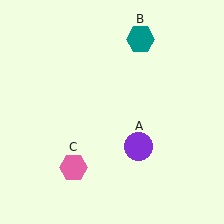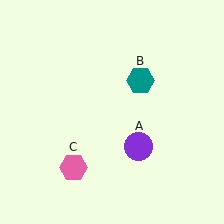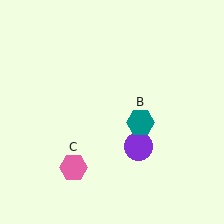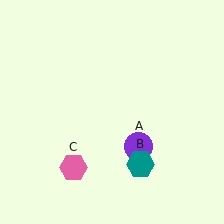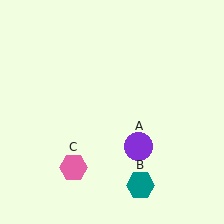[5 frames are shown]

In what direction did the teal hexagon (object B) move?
The teal hexagon (object B) moved down.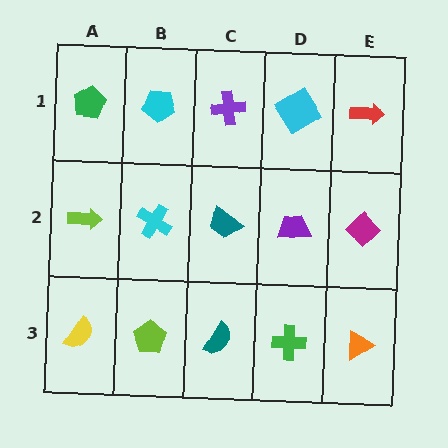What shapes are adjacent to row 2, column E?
A red arrow (row 1, column E), an orange triangle (row 3, column E), a purple trapezoid (row 2, column D).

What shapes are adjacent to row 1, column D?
A purple trapezoid (row 2, column D), a purple cross (row 1, column C), a red arrow (row 1, column E).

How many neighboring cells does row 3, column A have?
2.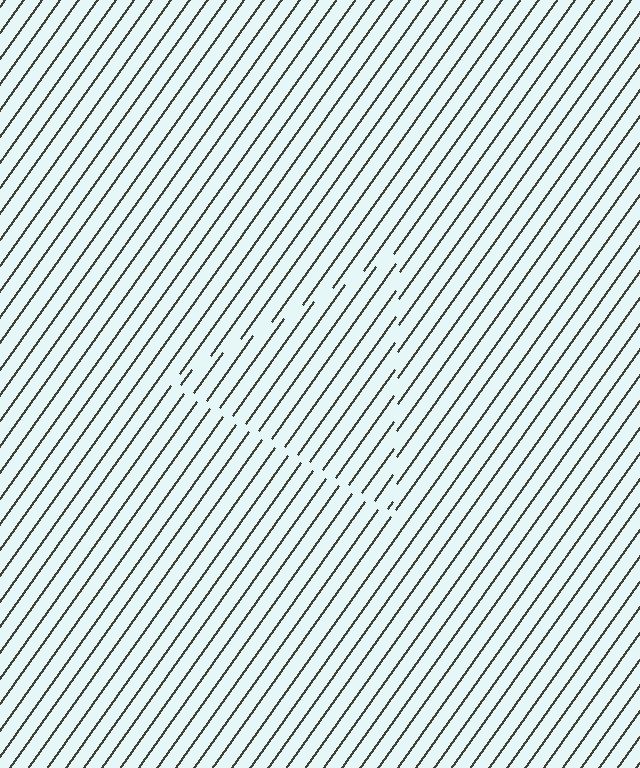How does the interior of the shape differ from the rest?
The interior of the shape contains the same grating, shifted by half a period — the contour is defined by the phase discontinuity where line-ends from the inner and outer gratings abut.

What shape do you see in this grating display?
An illusory triangle. The interior of the shape contains the same grating, shifted by half a period — the contour is defined by the phase discontinuity where line-ends from the inner and outer gratings abut.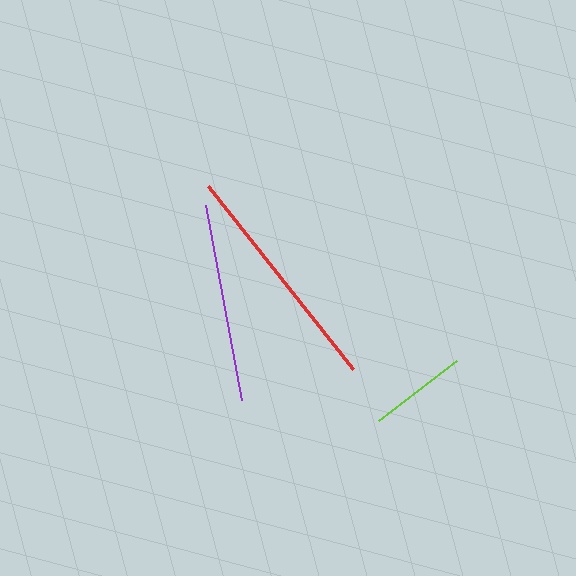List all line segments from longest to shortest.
From longest to shortest: red, purple, lime.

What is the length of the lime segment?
The lime segment is approximately 99 pixels long.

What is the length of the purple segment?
The purple segment is approximately 198 pixels long.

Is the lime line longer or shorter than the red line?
The red line is longer than the lime line.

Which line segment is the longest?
The red line is the longest at approximately 233 pixels.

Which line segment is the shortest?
The lime line is the shortest at approximately 99 pixels.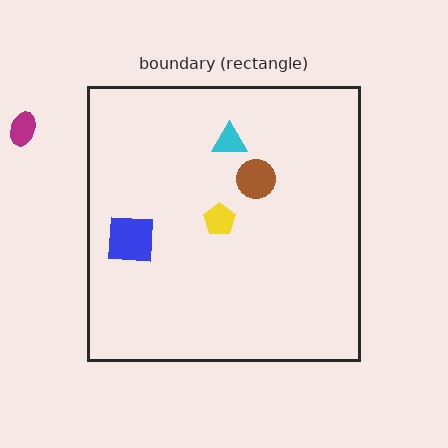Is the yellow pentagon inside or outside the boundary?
Inside.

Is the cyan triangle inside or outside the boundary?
Inside.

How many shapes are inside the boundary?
4 inside, 1 outside.